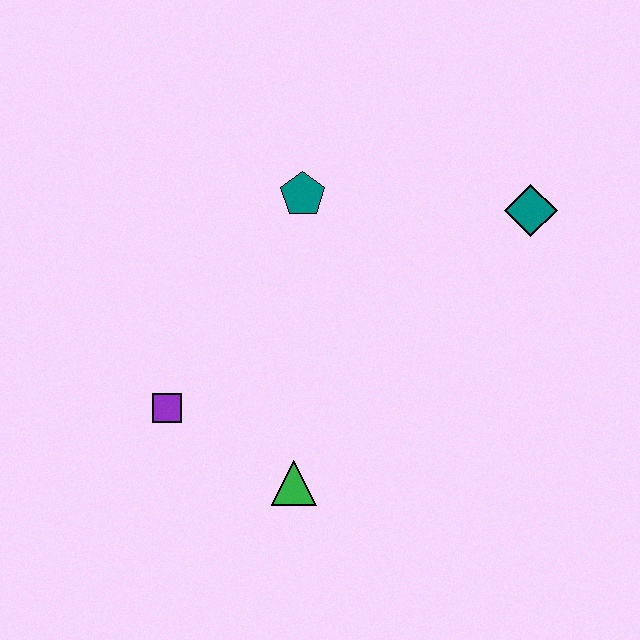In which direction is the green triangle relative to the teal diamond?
The green triangle is below the teal diamond.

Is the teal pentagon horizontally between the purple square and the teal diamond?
Yes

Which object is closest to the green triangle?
The purple square is closest to the green triangle.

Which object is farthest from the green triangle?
The teal diamond is farthest from the green triangle.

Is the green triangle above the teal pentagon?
No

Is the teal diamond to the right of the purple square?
Yes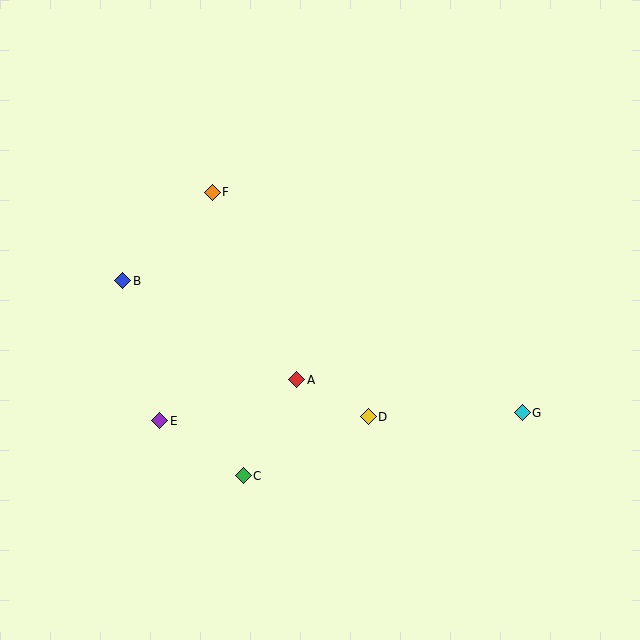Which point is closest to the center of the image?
Point A at (297, 380) is closest to the center.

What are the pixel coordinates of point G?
Point G is at (522, 413).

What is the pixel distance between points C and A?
The distance between C and A is 110 pixels.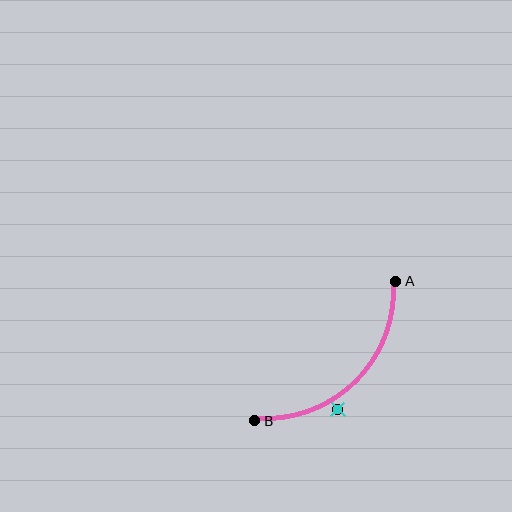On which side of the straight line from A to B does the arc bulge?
The arc bulges below and to the right of the straight line connecting A and B.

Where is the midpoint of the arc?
The arc midpoint is the point on the curve farthest from the straight line joining A and B. It sits below and to the right of that line.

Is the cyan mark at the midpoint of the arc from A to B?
No — the cyan mark does not lie on the arc at all. It sits slightly outside the curve.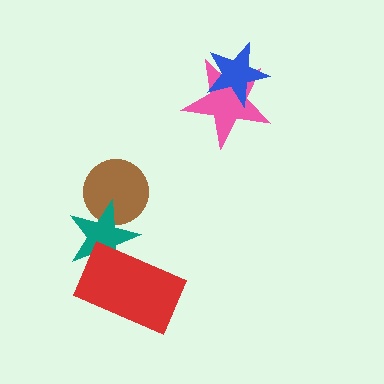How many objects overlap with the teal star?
2 objects overlap with the teal star.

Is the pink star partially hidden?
Yes, it is partially covered by another shape.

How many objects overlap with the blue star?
1 object overlaps with the blue star.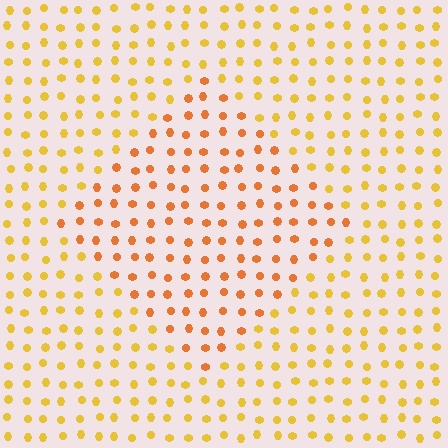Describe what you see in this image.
The image is filled with small yellow elements in a uniform arrangement. A diamond-shaped region is visible where the elements are tinted to a slightly different hue, forming a subtle color boundary.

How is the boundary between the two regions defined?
The boundary is defined purely by a slight shift in hue (about 26 degrees). Spacing, size, and orientation are identical on both sides.